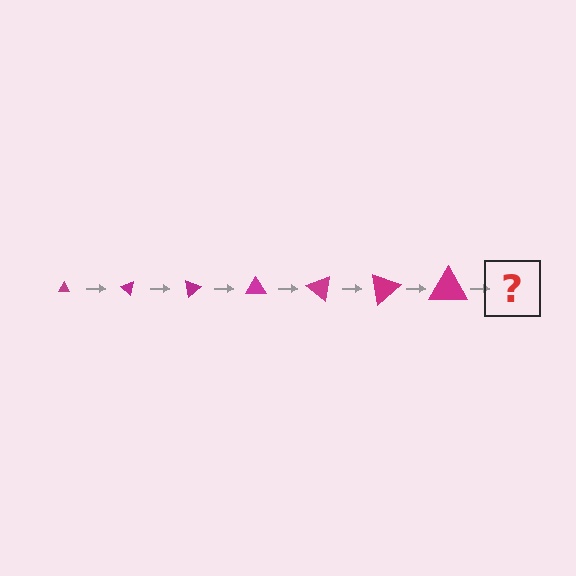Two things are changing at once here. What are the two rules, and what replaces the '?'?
The two rules are that the triangle grows larger each step and it rotates 40 degrees each step. The '?' should be a triangle, larger than the previous one and rotated 280 degrees from the start.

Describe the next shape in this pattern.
It should be a triangle, larger than the previous one and rotated 280 degrees from the start.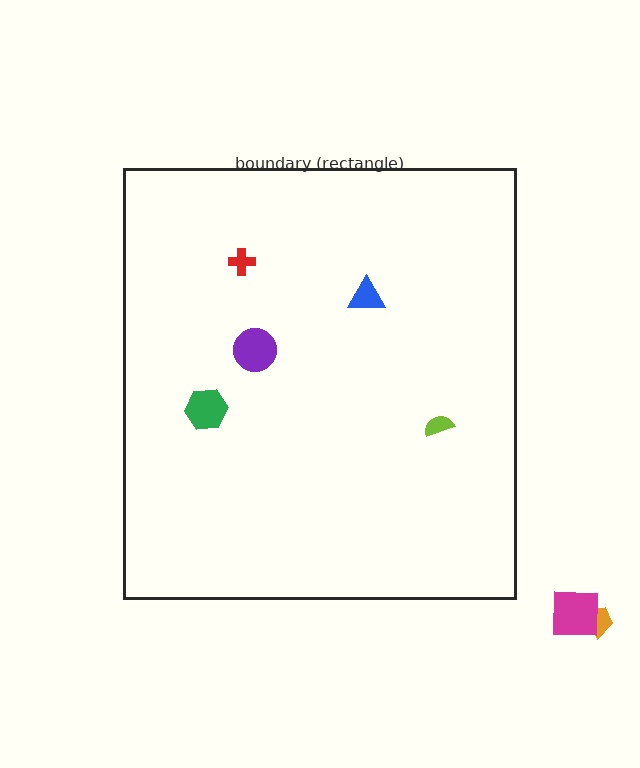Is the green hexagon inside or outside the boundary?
Inside.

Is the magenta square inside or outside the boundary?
Outside.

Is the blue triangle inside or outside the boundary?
Inside.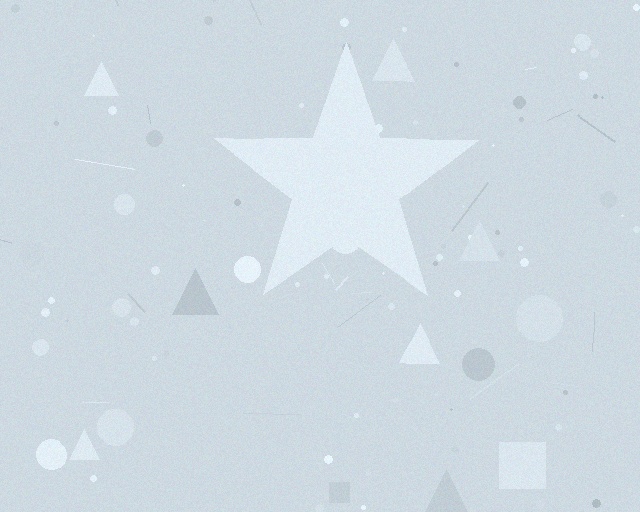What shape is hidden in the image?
A star is hidden in the image.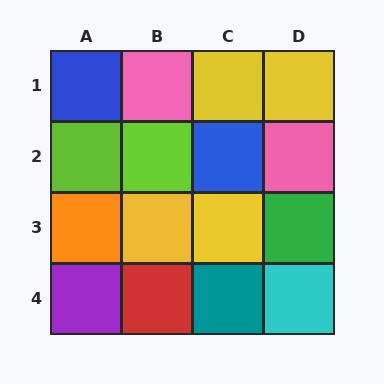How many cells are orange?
1 cell is orange.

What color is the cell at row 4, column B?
Red.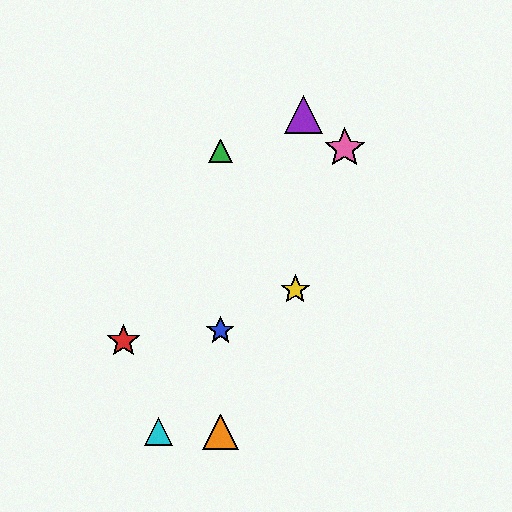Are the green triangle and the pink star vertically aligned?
No, the green triangle is at x≈220 and the pink star is at x≈345.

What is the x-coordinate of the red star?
The red star is at x≈124.